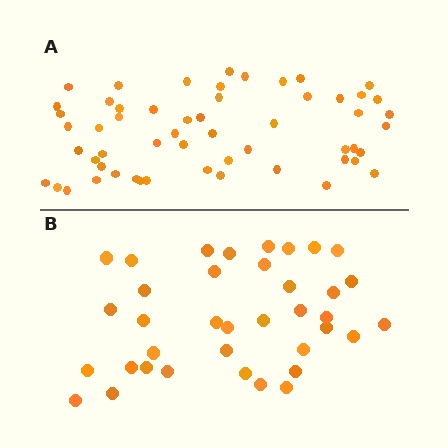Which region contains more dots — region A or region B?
Region A (the top region) has more dots.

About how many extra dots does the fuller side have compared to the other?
Region A has approximately 20 more dots than region B.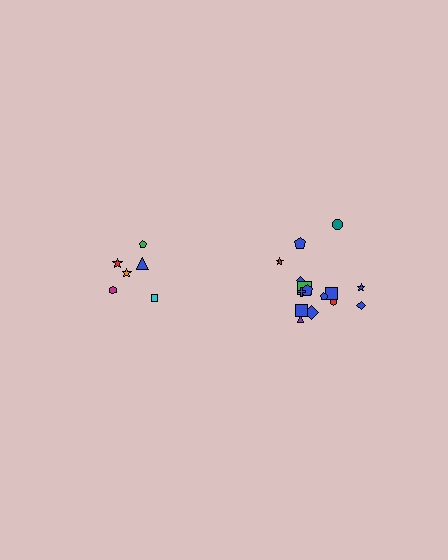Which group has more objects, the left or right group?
The right group.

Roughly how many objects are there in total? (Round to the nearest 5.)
Roughly 20 objects in total.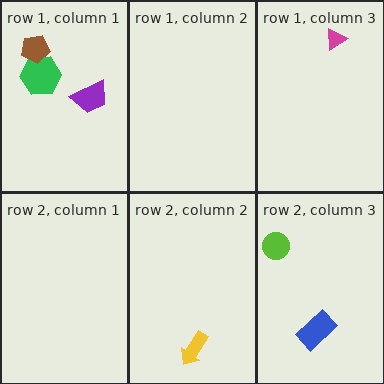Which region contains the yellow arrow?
The row 2, column 2 region.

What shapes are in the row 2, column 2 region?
The yellow arrow.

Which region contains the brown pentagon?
The row 1, column 1 region.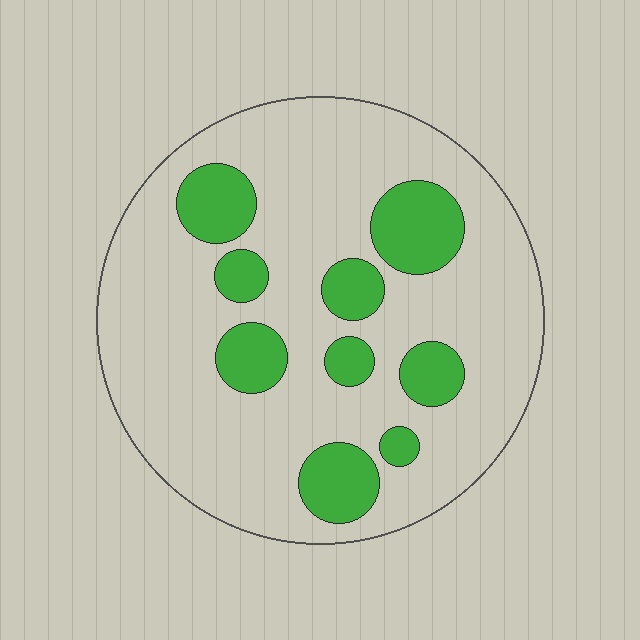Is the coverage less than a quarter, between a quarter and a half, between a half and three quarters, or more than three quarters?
Less than a quarter.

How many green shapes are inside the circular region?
9.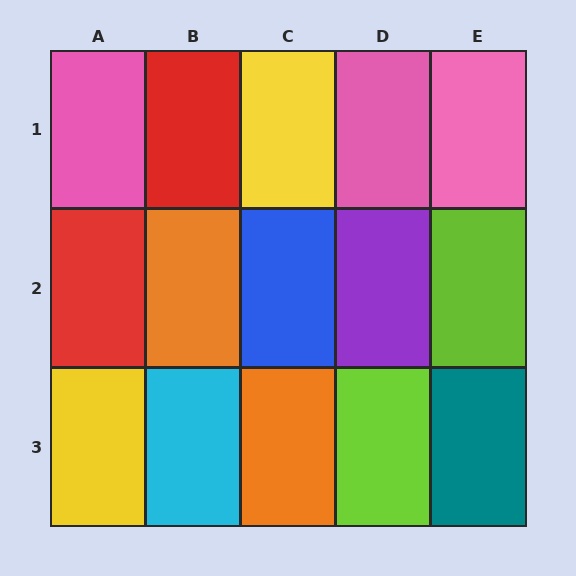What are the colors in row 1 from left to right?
Pink, red, yellow, pink, pink.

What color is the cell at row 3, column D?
Lime.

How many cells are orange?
2 cells are orange.